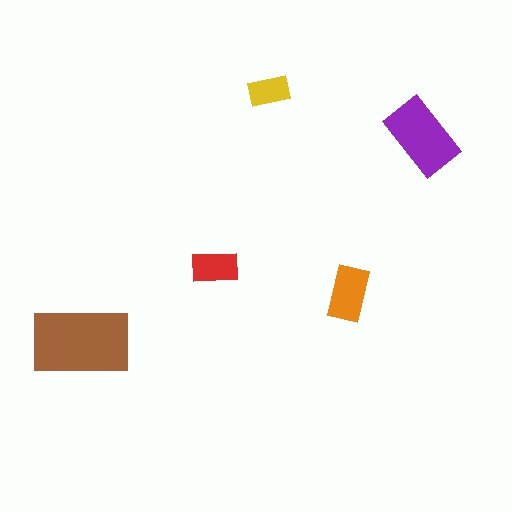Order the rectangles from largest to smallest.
the brown one, the purple one, the orange one, the red one, the yellow one.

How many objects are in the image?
There are 5 objects in the image.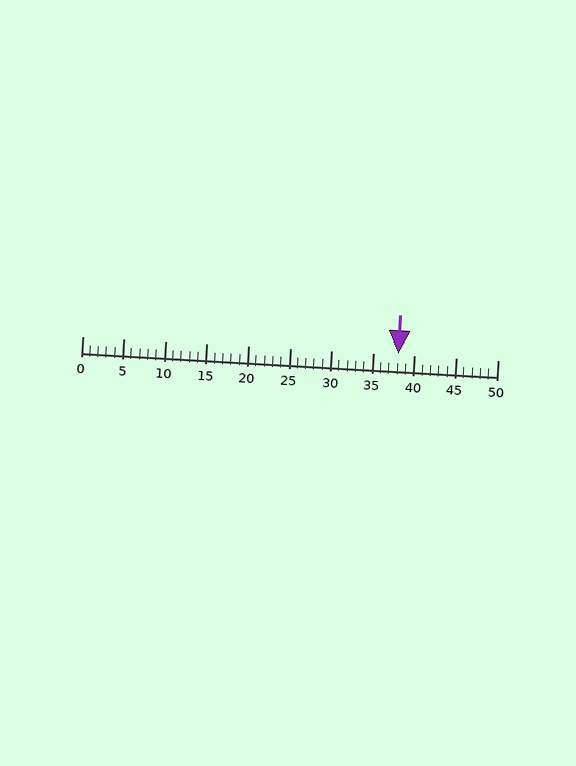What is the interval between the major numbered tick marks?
The major tick marks are spaced 5 units apart.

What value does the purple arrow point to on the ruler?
The purple arrow points to approximately 38.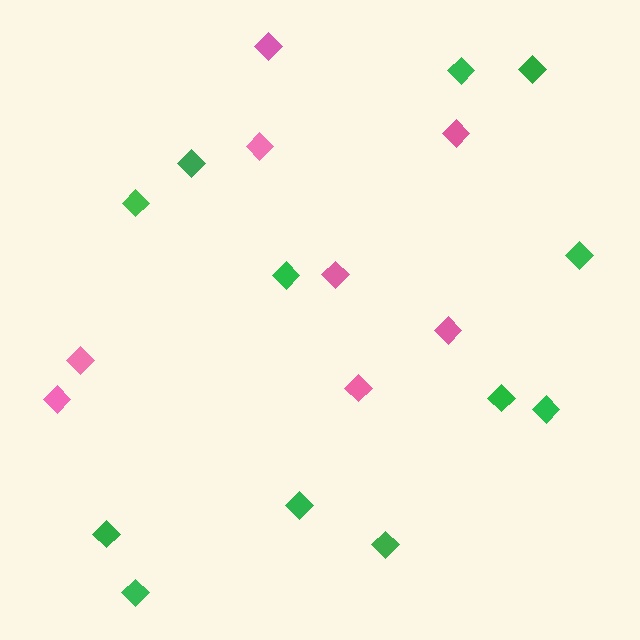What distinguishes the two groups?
There are 2 groups: one group of pink diamonds (8) and one group of green diamonds (12).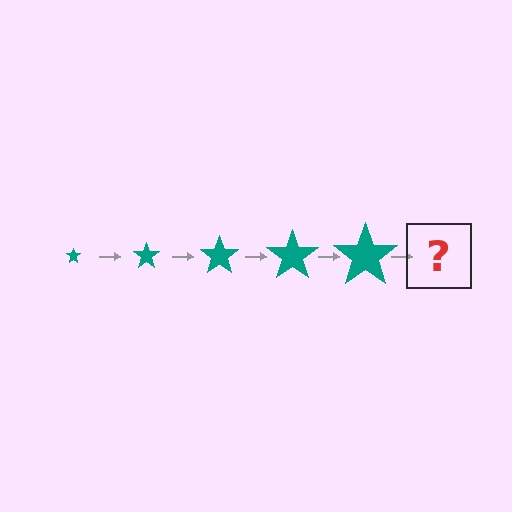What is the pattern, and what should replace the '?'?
The pattern is that the star gets progressively larger each step. The '?' should be a teal star, larger than the previous one.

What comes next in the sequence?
The next element should be a teal star, larger than the previous one.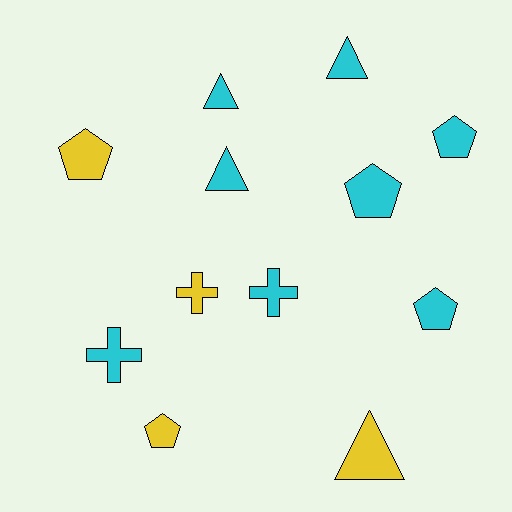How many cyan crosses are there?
There are 2 cyan crosses.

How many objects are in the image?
There are 12 objects.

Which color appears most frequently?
Cyan, with 8 objects.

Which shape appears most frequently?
Pentagon, with 5 objects.